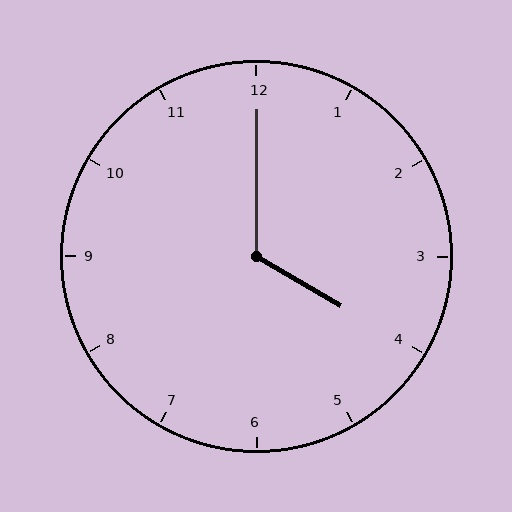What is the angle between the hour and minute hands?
Approximately 120 degrees.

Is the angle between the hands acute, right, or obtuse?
It is obtuse.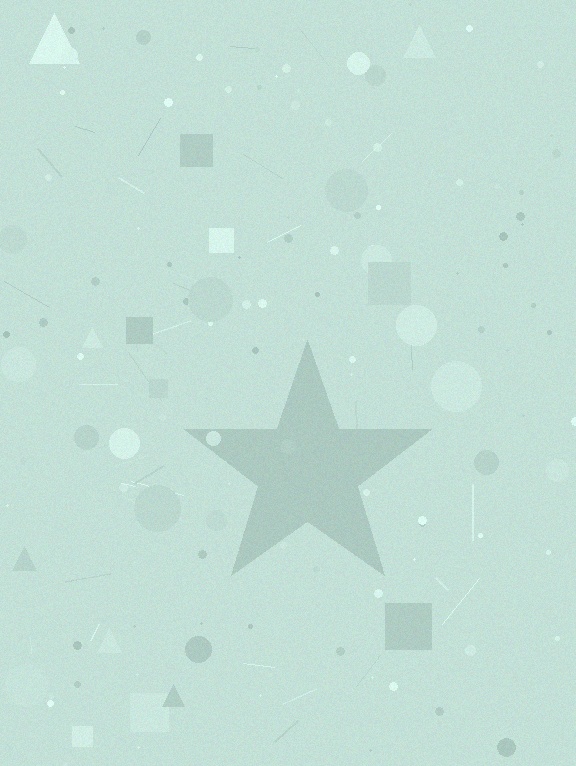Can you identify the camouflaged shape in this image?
The camouflaged shape is a star.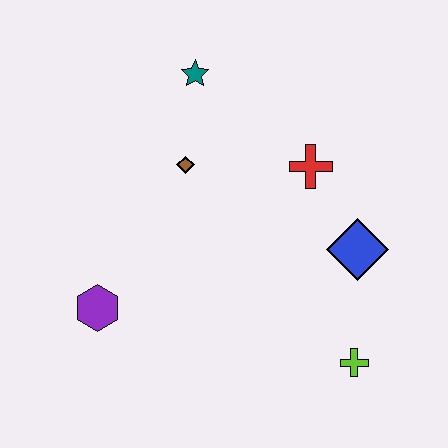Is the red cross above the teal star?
No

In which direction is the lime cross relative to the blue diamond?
The lime cross is below the blue diamond.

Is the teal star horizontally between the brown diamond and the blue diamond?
Yes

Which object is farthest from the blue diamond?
The purple hexagon is farthest from the blue diamond.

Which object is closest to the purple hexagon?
The brown diamond is closest to the purple hexagon.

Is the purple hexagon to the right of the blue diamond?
No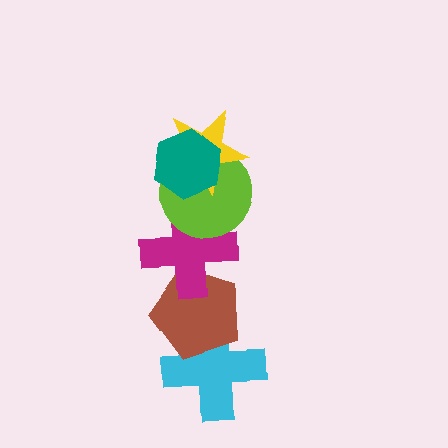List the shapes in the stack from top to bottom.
From top to bottom: the teal hexagon, the yellow star, the lime circle, the magenta cross, the brown pentagon, the cyan cross.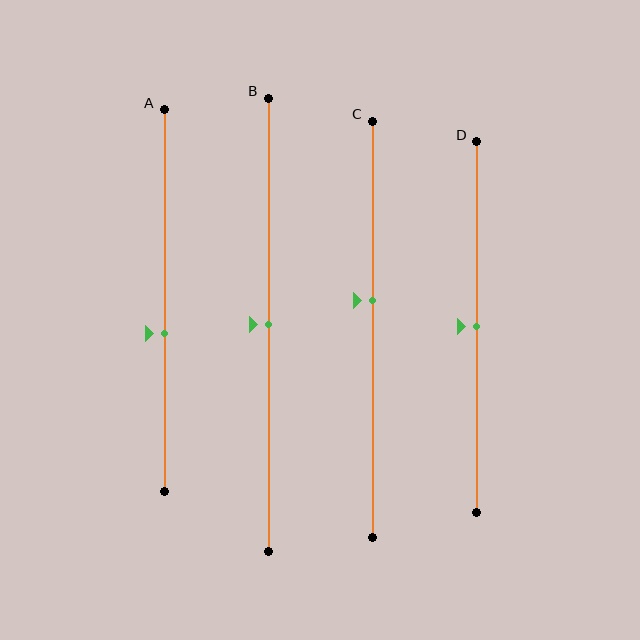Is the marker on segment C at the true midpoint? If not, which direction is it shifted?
No, the marker on segment C is shifted upward by about 7% of the segment length.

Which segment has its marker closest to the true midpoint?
Segment B has its marker closest to the true midpoint.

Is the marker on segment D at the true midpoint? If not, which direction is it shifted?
Yes, the marker on segment D is at the true midpoint.